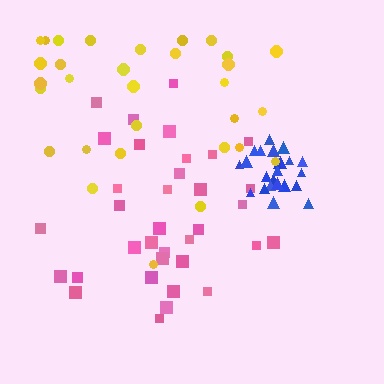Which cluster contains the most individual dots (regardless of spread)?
Pink (35).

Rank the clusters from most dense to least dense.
blue, pink, yellow.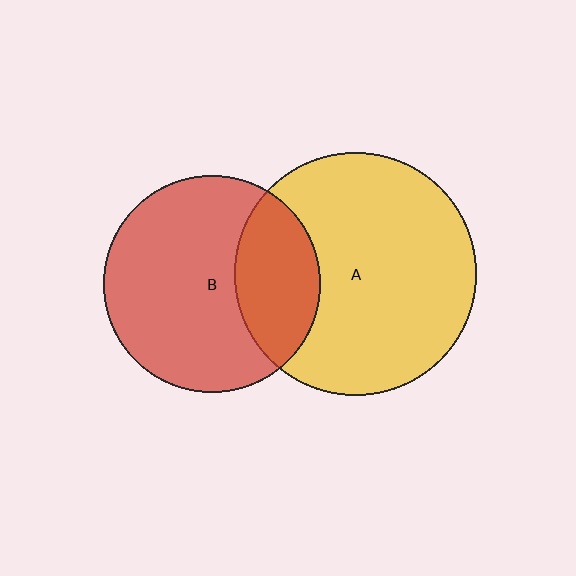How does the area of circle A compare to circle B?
Approximately 1.3 times.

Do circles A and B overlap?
Yes.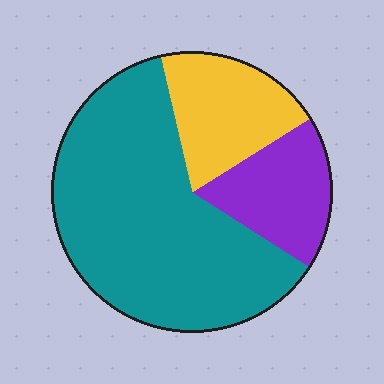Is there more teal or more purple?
Teal.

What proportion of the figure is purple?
Purple takes up about one sixth (1/6) of the figure.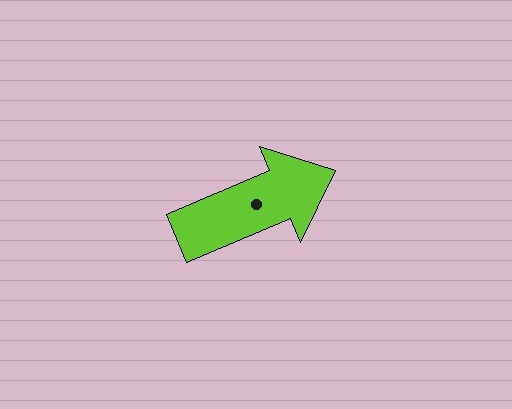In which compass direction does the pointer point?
Northeast.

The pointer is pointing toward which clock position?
Roughly 2 o'clock.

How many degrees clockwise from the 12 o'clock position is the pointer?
Approximately 67 degrees.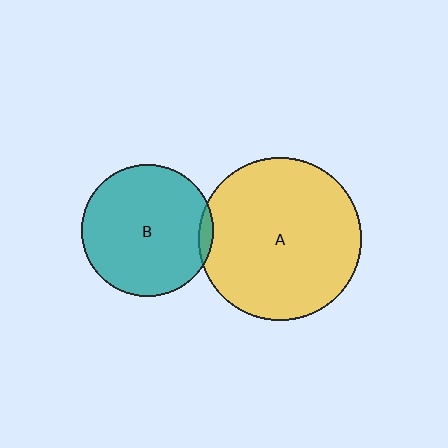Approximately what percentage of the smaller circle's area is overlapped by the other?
Approximately 5%.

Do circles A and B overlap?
Yes.